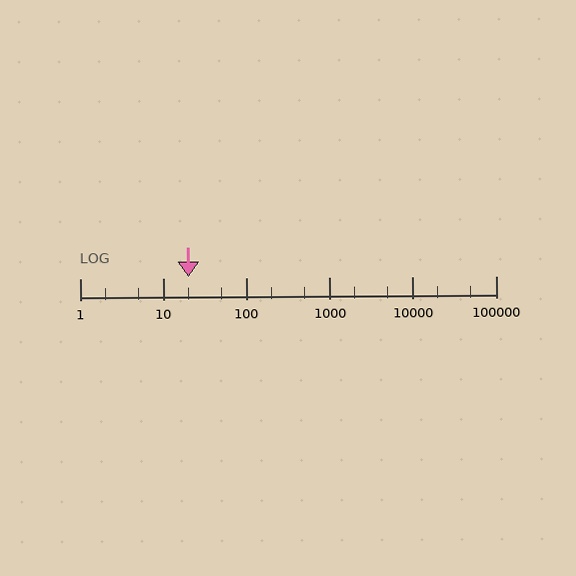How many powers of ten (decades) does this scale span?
The scale spans 5 decades, from 1 to 100000.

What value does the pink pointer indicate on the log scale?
The pointer indicates approximately 20.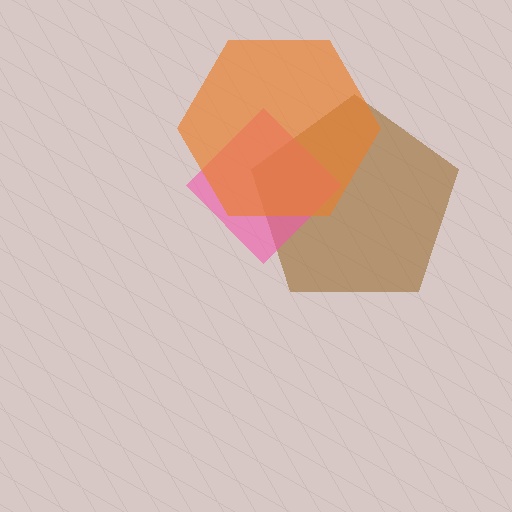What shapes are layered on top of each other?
The layered shapes are: a brown pentagon, a pink diamond, an orange hexagon.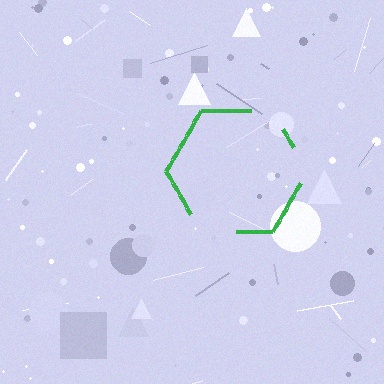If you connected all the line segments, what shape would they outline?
They would outline a hexagon.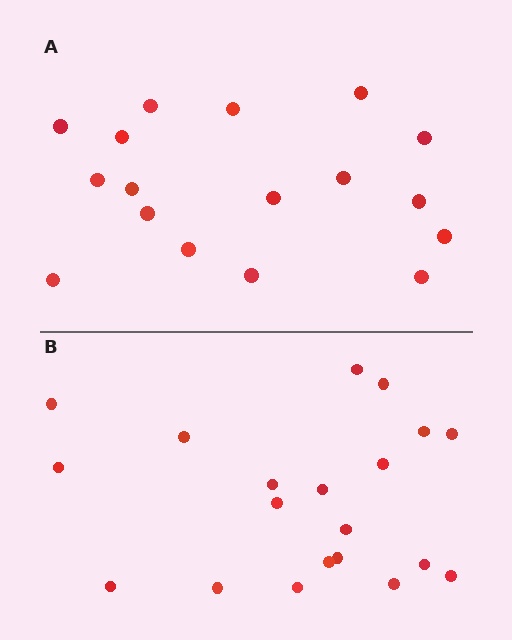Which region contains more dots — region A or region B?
Region B (the bottom region) has more dots.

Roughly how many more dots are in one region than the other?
Region B has just a few more — roughly 2 or 3 more dots than region A.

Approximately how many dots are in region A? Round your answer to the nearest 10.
About 20 dots. (The exact count is 17, which rounds to 20.)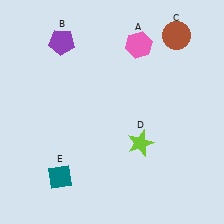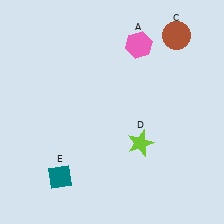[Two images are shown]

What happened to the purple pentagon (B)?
The purple pentagon (B) was removed in Image 2. It was in the top-left area of Image 1.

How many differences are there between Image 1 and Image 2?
There is 1 difference between the two images.